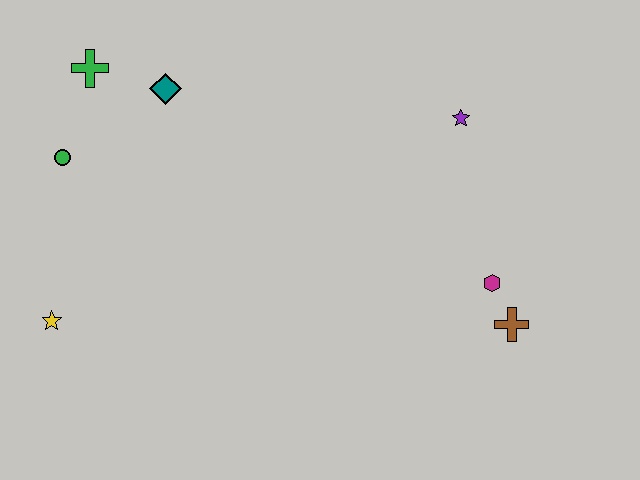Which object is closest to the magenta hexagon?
The brown cross is closest to the magenta hexagon.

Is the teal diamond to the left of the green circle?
No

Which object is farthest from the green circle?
The brown cross is farthest from the green circle.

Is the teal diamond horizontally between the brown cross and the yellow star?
Yes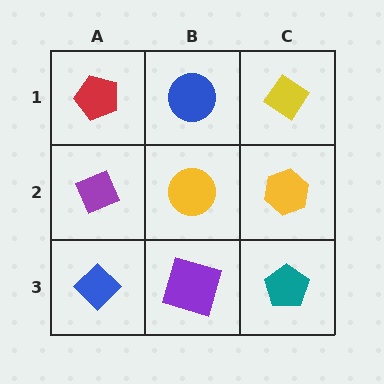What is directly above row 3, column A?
A purple diamond.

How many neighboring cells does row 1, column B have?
3.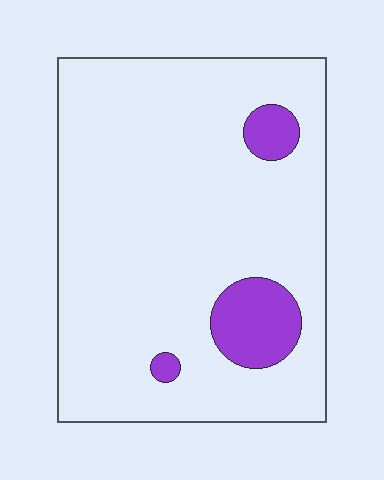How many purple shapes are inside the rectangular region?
3.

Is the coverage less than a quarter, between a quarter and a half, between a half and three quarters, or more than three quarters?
Less than a quarter.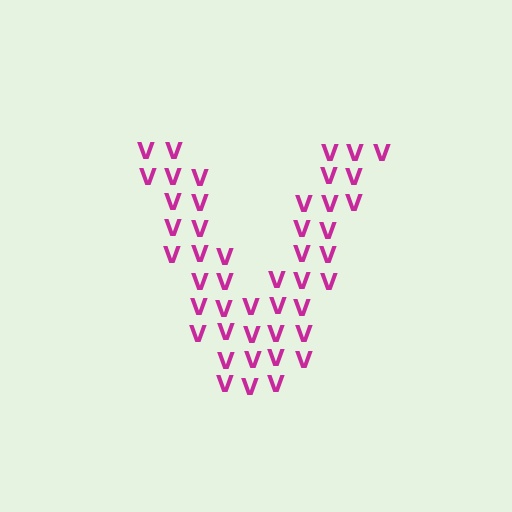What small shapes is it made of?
It is made of small letter V's.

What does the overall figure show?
The overall figure shows the letter V.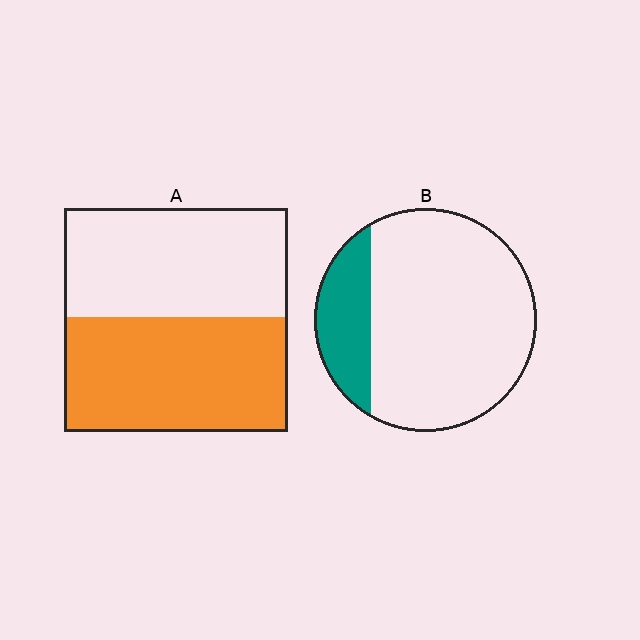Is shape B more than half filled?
No.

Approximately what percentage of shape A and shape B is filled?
A is approximately 50% and B is approximately 20%.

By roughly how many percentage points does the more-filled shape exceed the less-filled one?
By roughly 30 percentage points (A over B).